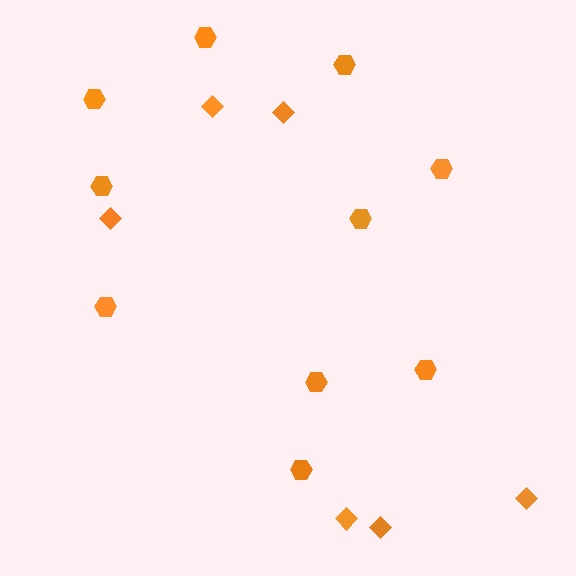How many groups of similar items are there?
There are 2 groups: one group of diamonds (6) and one group of hexagons (10).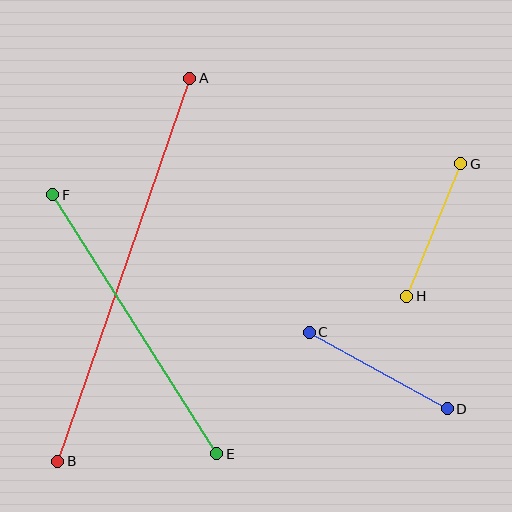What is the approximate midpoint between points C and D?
The midpoint is at approximately (378, 370) pixels.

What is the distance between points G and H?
The distance is approximately 143 pixels.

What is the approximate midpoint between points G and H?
The midpoint is at approximately (434, 230) pixels.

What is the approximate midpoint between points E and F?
The midpoint is at approximately (135, 324) pixels.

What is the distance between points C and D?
The distance is approximately 158 pixels.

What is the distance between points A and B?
The distance is approximately 405 pixels.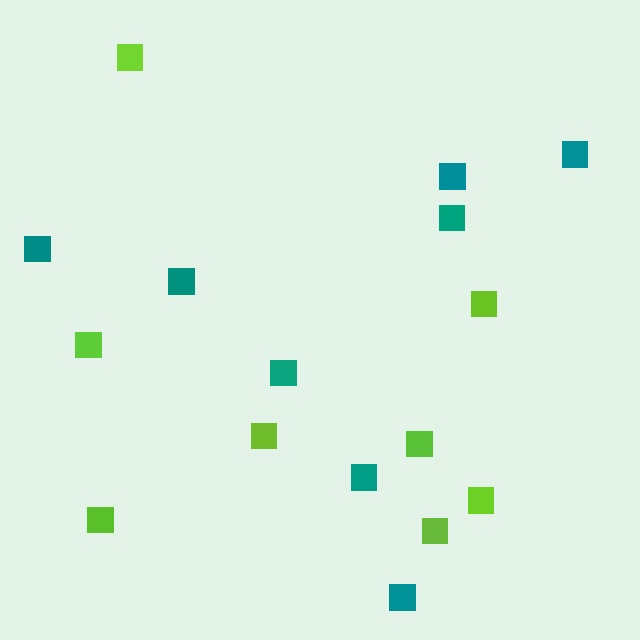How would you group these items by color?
There are 2 groups: one group of teal squares (8) and one group of lime squares (8).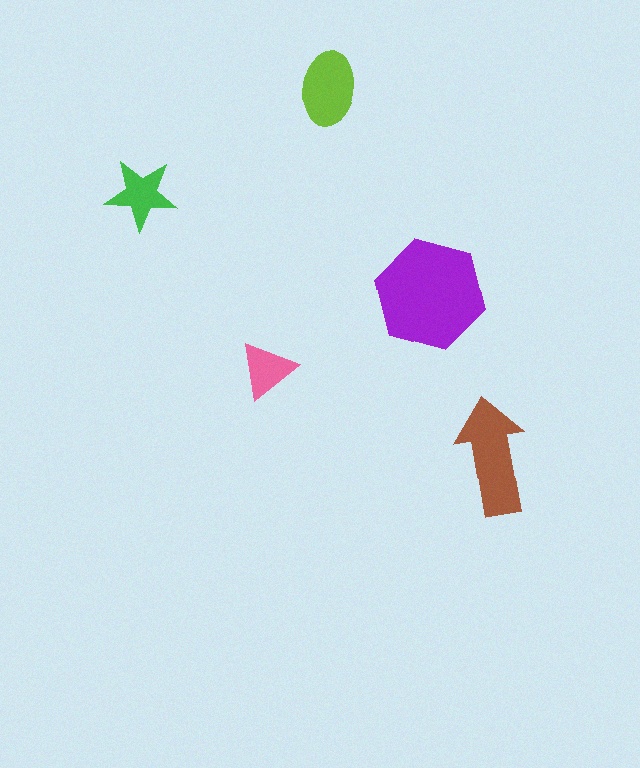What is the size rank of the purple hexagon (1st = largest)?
1st.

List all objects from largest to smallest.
The purple hexagon, the brown arrow, the lime ellipse, the green star, the pink triangle.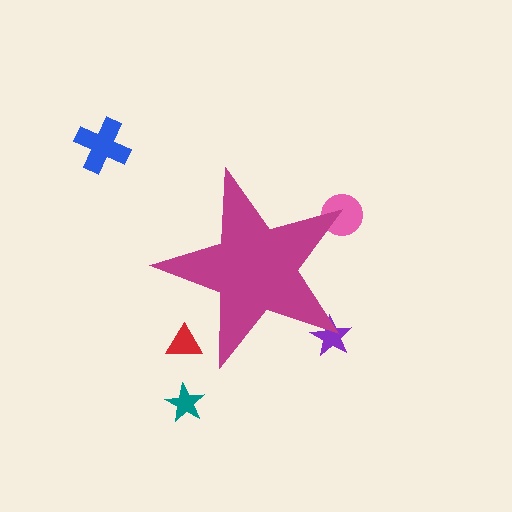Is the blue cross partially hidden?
No, the blue cross is fully visible.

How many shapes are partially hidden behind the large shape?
3 shapes are partially hidden.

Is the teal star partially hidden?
No, the teal star is fully visible.